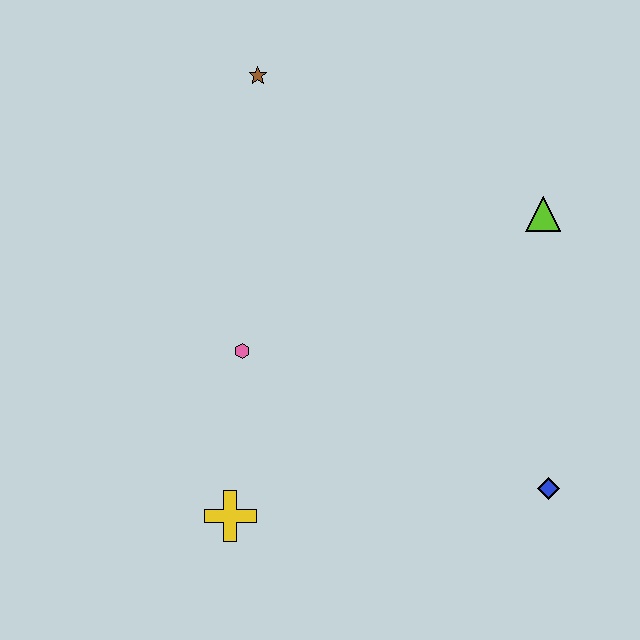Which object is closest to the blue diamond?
The lime triangle is closest to the blue diamond.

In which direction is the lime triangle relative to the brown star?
The lime triangle is to the right of the brown star.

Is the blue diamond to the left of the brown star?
No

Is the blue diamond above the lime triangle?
No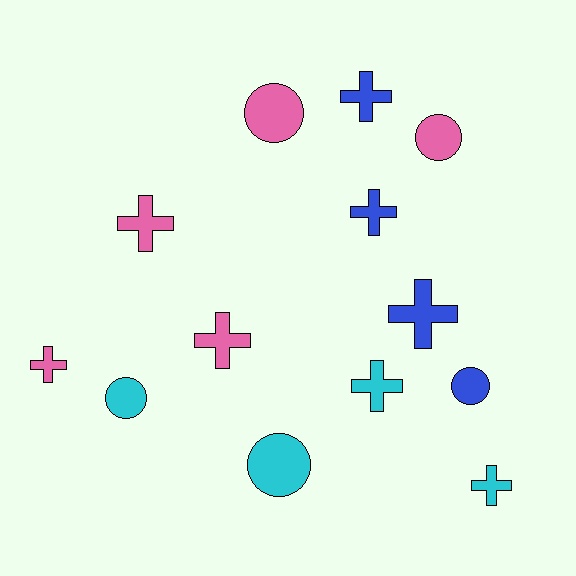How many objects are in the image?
There are 13 objects.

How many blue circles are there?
There is 1 blue circle.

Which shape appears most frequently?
Cross, with 8 objects.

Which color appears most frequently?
Pink, with 5 objects.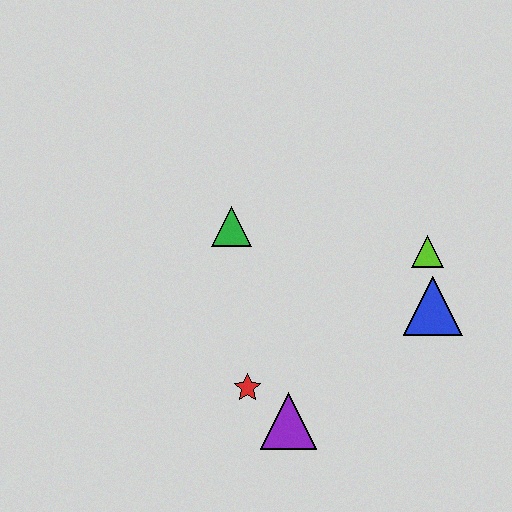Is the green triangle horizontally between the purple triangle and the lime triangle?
No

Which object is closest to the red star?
The purple triangle is closest to the red star.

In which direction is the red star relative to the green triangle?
The red star is below the green triangle.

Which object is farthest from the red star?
The lime triangle is farthest from the red star.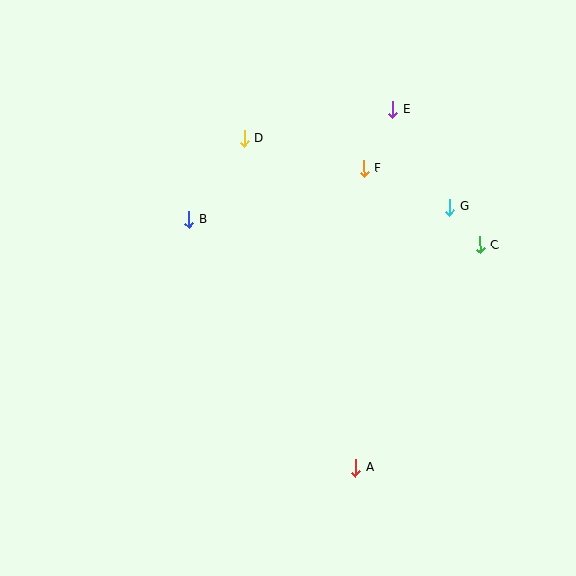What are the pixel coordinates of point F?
Point F is at (364, 169).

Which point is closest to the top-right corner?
Point E is closest to the top-right corner.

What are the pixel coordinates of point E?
Point E is at (393, 110).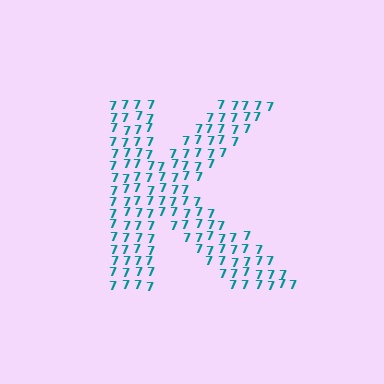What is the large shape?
The large shape is the letter K.